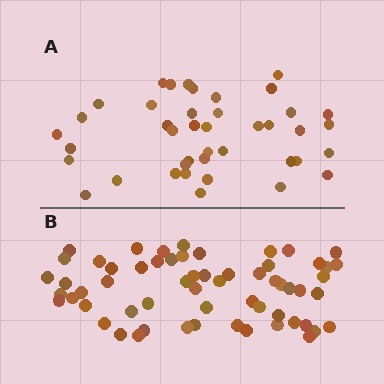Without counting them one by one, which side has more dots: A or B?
Region B (the bottom region) has more dots.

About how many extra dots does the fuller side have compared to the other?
Region B has approximately 20 more dots than region A.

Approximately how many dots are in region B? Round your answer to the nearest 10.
About 60 dots.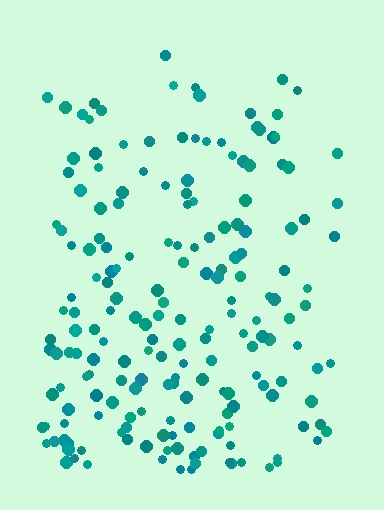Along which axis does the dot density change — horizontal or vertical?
Vertical.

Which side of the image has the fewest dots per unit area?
The top.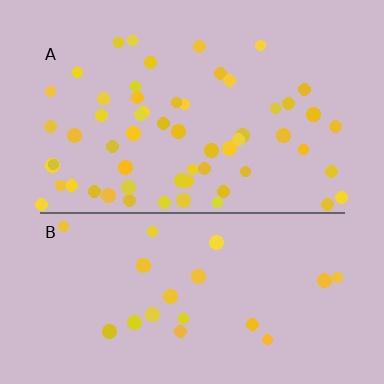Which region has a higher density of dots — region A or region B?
A (the top).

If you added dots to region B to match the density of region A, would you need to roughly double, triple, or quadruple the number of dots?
Approximately triple.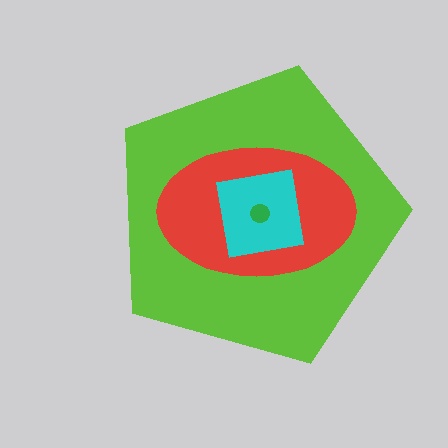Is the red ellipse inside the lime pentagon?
Yes.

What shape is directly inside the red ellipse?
The cyan square.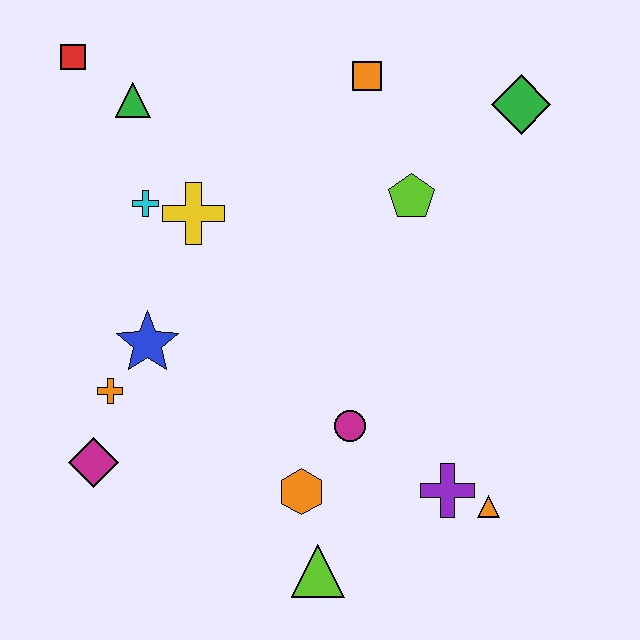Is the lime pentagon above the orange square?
No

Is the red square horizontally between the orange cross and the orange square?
No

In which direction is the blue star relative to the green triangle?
The blue star is below the green triangle.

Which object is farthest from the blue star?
The green diamond is farthest from the blue star.